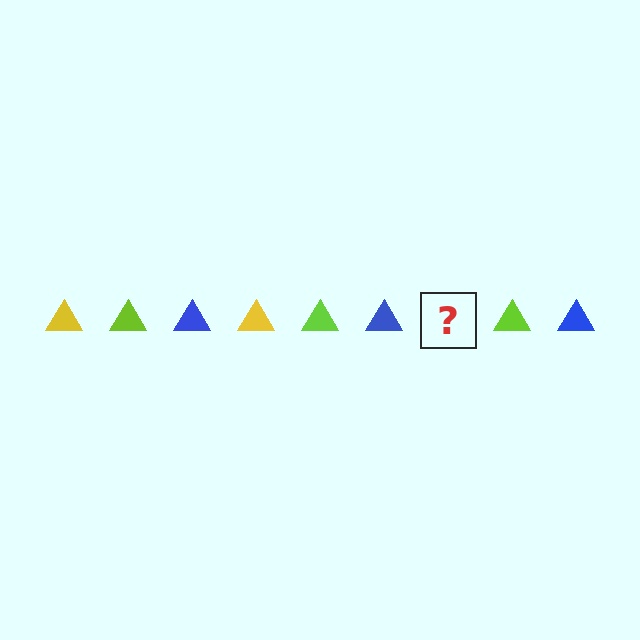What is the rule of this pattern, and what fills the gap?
The rule is that the pattern cycles through yellow, lime, blue triangles. The gap should be filled with a yellow triangle.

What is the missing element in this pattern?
The missing element is a yellow triangle.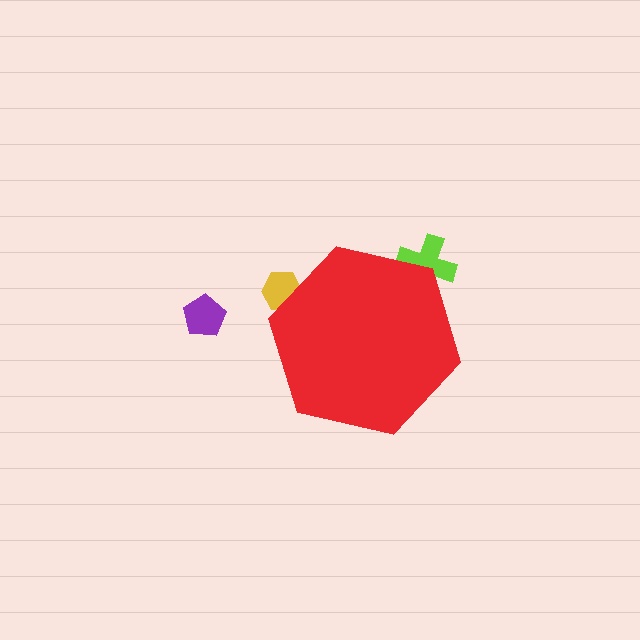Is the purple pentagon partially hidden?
No, the purple pentagon is fully visible.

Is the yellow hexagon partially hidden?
Yes, the yellow hexagon is partially hidden behind the red hexagon.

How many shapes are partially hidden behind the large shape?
2 shapes are partially hidden.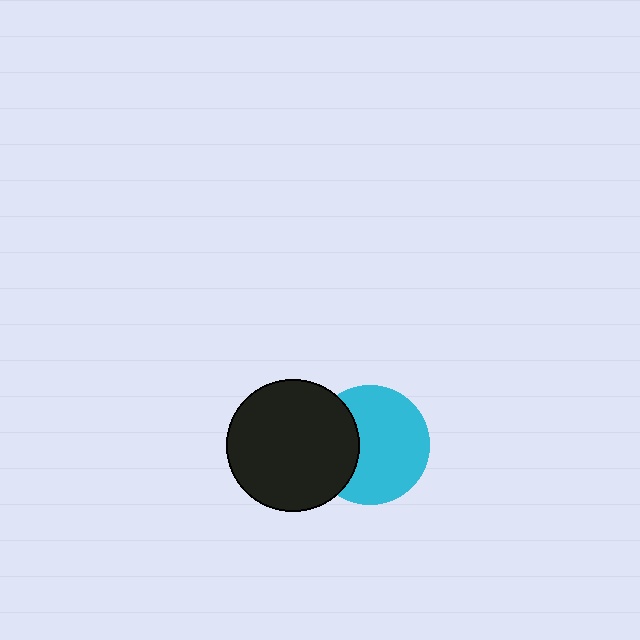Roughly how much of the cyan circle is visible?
Most of it is visible (roughly 69%).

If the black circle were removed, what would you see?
You would see the complete cyan circle.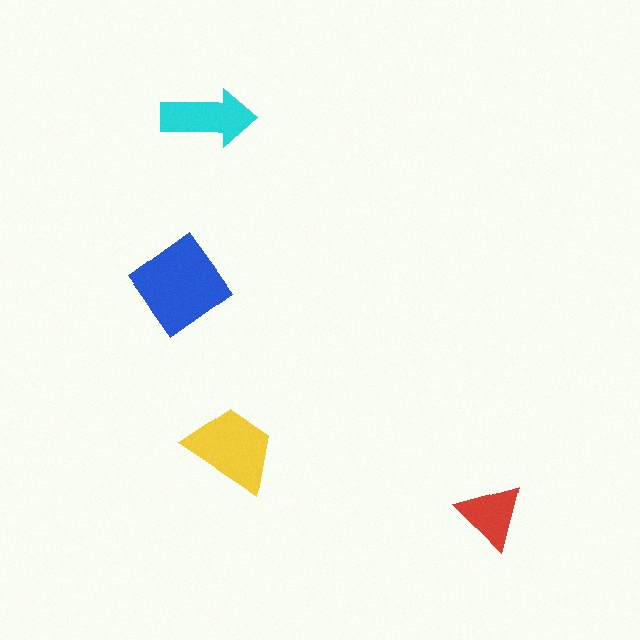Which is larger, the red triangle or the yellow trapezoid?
The yellow trapezoid.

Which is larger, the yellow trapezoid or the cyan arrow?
The yellow trapezoid.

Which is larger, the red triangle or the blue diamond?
The blue diamond.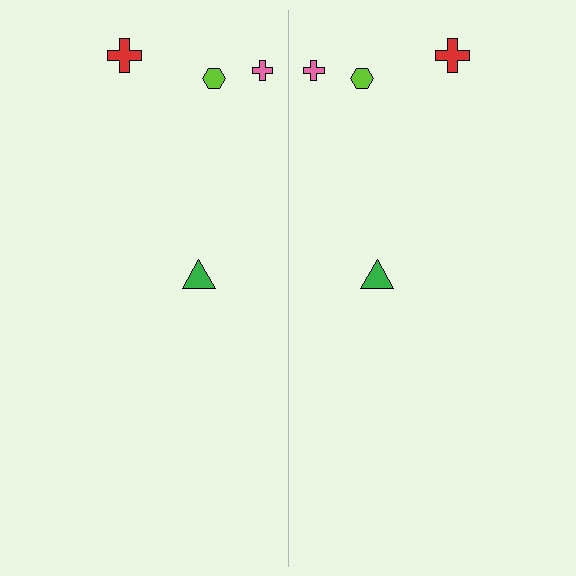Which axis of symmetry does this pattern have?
The pattern has a vertical axis of symmetry running through the center of the image.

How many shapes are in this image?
There are 8 shapes in this image.